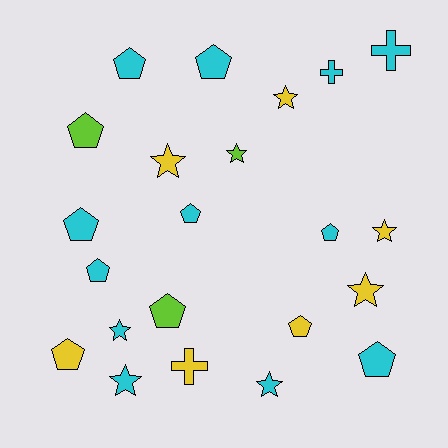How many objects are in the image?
There are 22 objects.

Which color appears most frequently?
Cyan, with 12 objects.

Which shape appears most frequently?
Pentagon, with 11 objects.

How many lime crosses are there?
There are no lime crosses.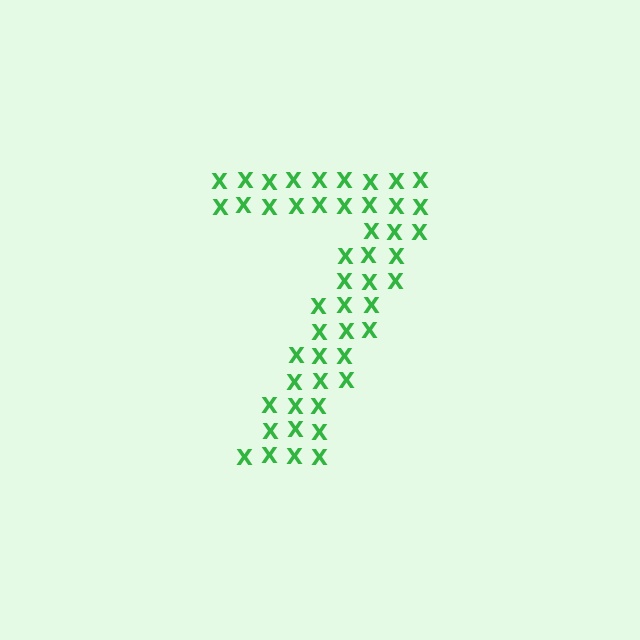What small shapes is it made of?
It is made of small letter X's.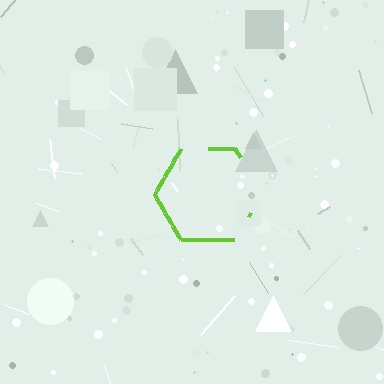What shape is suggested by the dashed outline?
The dashed outline suggests a hexagon.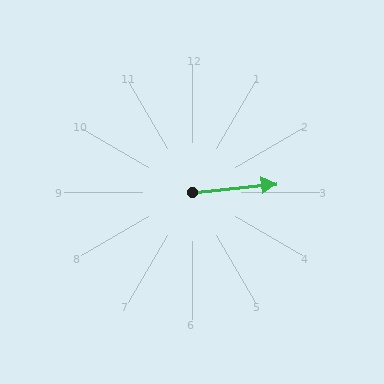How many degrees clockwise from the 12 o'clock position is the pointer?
Approximately 85 degrees.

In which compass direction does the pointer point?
East.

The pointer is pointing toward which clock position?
Roughly 3 o'clock.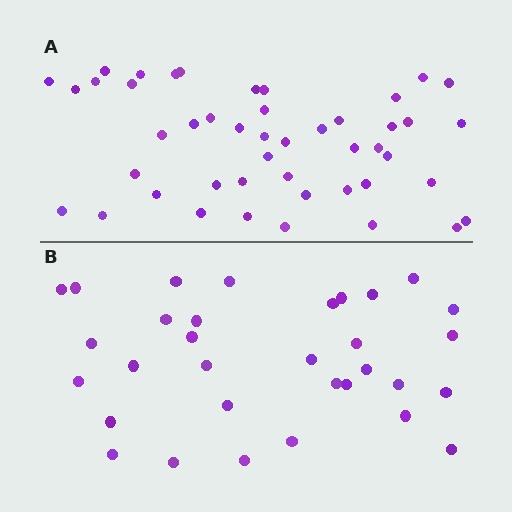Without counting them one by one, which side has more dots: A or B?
Region A (the top region) has more dots.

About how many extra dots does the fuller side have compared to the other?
Region A has approximately 15 more dots than region B.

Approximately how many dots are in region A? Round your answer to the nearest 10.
About 50 dots. (The exact count is 46, which rounds to 50.)